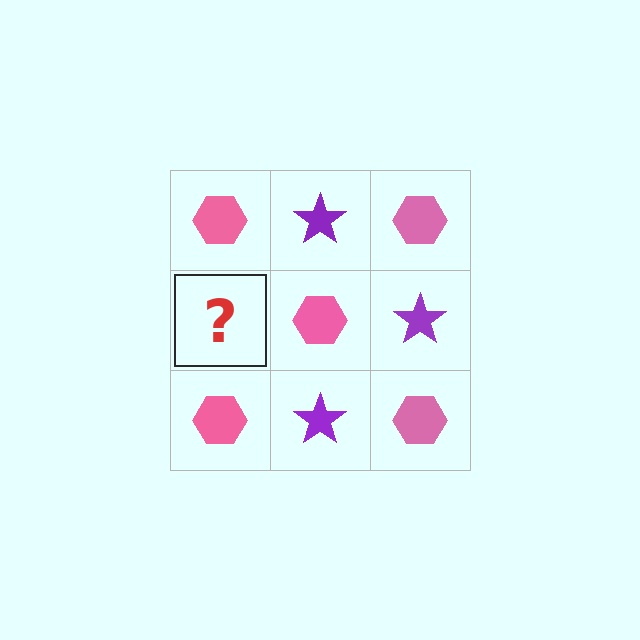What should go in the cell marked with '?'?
The missing cell should contain a purple star.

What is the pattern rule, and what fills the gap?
The rule is that it alternates pink hexagon and purple star in a checkerboard pattern. The gap should be filled with a purple star.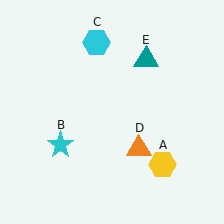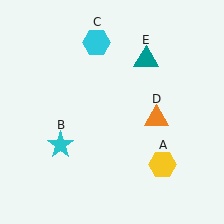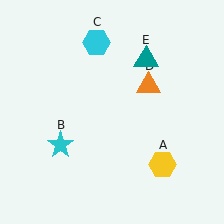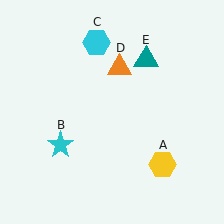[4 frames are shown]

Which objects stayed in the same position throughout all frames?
Yellow hexagon (object A) and cyan star (object B) and cyan hexagon (object C) and teal triangle (object E) remained stationary.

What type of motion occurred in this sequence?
The orange triangle (object D) rotated counterclockwise around the center of the scene.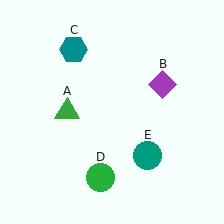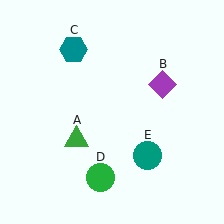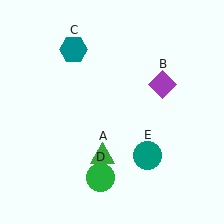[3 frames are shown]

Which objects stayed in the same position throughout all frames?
Purple diamond (object B) and teal hexagon (object C) and green circle (object D) and teal circle (object E) remained stationary.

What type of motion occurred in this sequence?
The green triangle (object A) rotated counterclockwise around the center of the scene.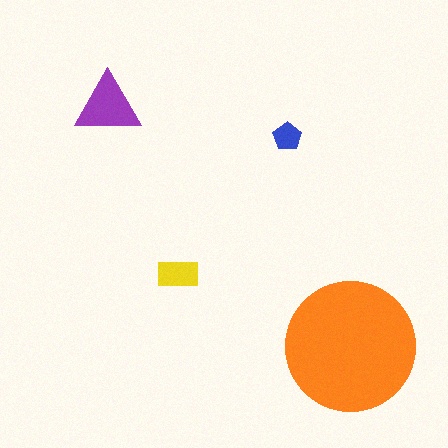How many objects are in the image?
There are 4 objects in the image.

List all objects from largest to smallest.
The orange circle, the purple triangle, the yellow rectangle, the blue pentagon.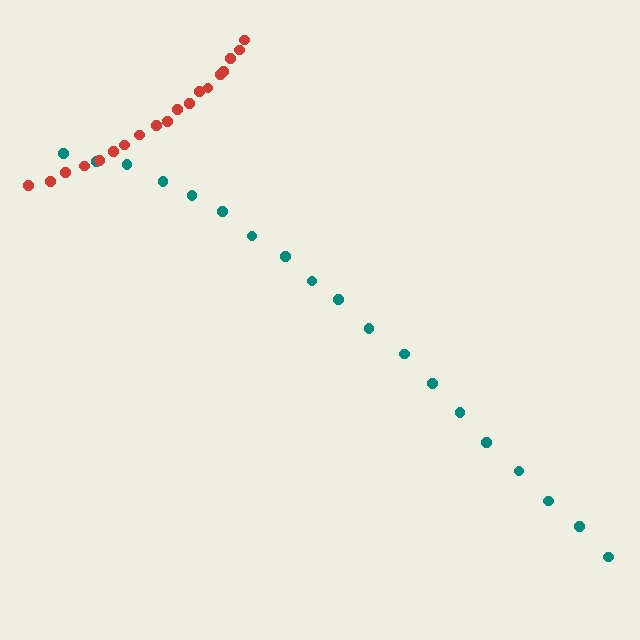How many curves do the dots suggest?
There are 2 distinct paths.